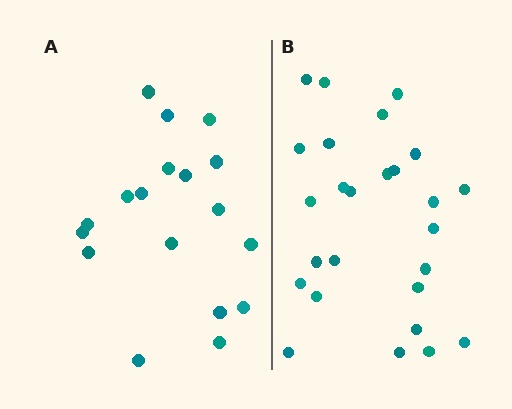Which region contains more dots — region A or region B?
Region B (the right region) has more dots.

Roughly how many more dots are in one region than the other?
Region B has roughly 8 or so more dots than region A.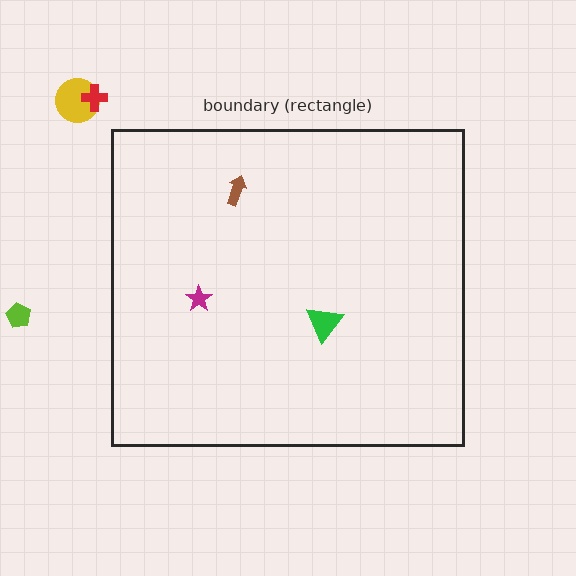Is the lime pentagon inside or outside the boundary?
Outside.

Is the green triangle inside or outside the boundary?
Inside.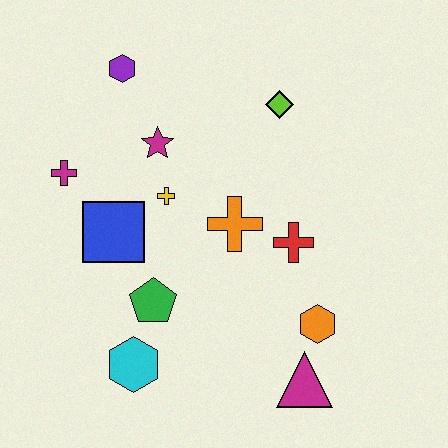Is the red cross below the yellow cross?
Yes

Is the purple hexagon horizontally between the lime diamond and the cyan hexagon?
No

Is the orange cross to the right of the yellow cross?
Yes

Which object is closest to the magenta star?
The yellow cross is closest to the magenta star.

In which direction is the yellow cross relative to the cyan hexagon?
The yellow cross is above the cyan hexagon.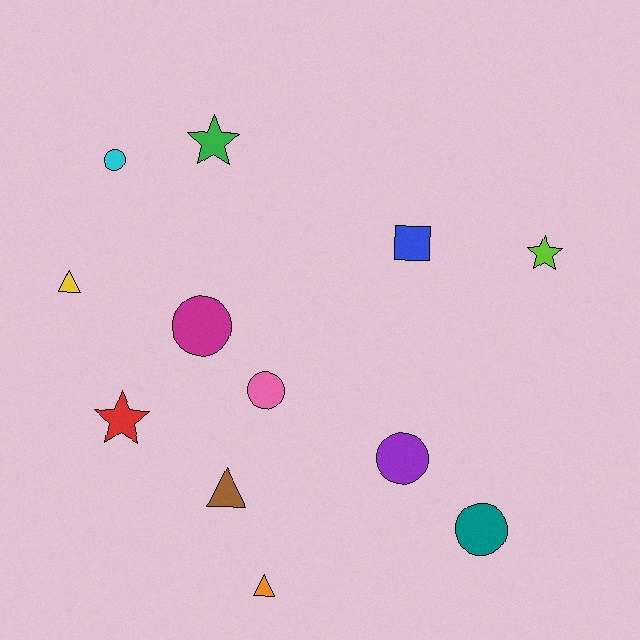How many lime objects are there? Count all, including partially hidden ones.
There is 1 lime object.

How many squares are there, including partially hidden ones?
There is 1 square.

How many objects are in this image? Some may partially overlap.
There are 12 objects.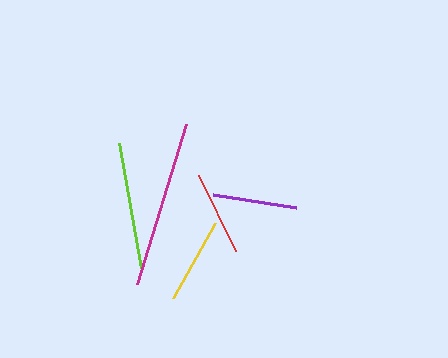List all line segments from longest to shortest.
From longest to shortest: magenta, lime, yellow, red, purple.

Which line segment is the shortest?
The purple line is the shortest at approximately 84 pixels.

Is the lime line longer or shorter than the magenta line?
The magenta line is longer than the lime line.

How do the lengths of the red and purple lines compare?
The red and purple lines are approximately the same length.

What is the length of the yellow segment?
The yellow segment is approximately 86 pixels long.